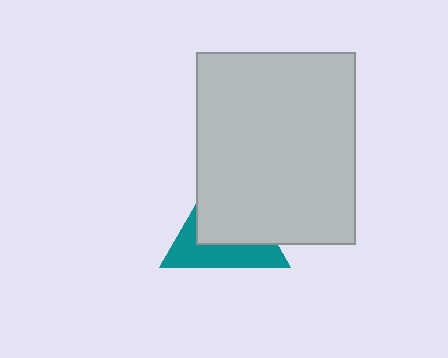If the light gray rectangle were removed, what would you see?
You would see the complete teal triangle.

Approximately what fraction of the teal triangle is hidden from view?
Roughly 59% of the teal triangle is hidden behind the light gray rectangle.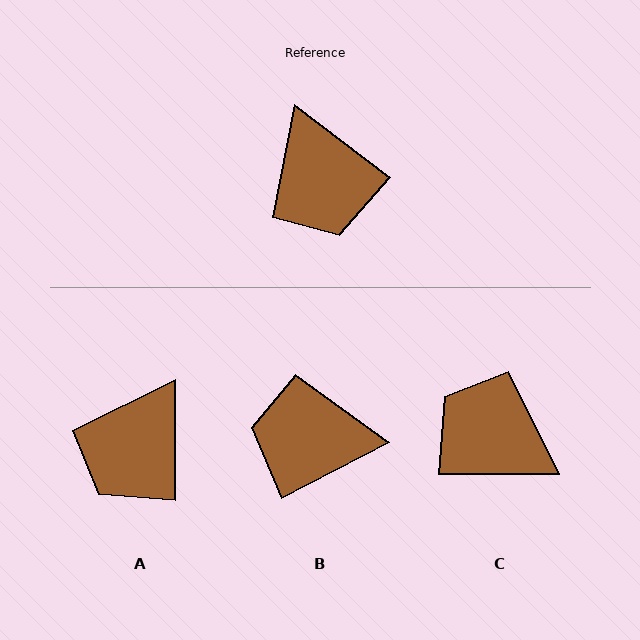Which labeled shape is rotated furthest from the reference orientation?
C, about 143 degrees away.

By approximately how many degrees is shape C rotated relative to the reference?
Approximately 143 degrees clockwise.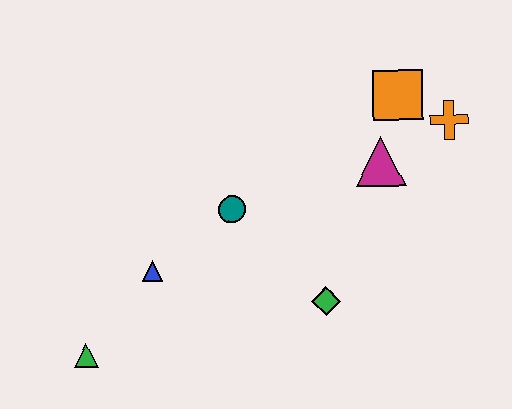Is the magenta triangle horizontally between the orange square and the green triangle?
Yes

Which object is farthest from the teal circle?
The orange cross is farthest from the teal circle.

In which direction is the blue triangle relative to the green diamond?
The blue triangle is to the left of the green diamond.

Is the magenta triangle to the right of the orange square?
No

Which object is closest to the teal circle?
The blue triangle is closest to the teal circle.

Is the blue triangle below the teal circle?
Yes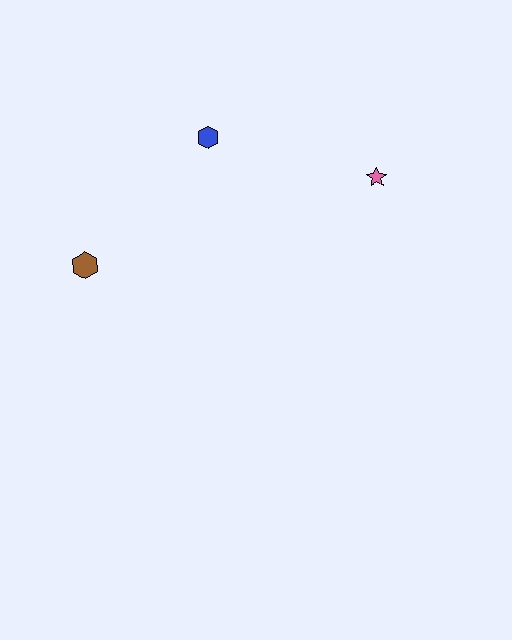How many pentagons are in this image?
There are no pentagons.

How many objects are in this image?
There are 3 objects.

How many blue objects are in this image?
There is 1 blue object.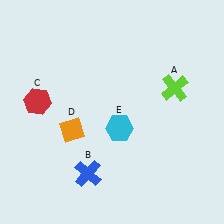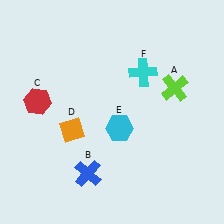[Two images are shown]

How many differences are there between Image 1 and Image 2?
There is 1 difference between the two images.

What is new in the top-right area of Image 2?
A cyan cross (F) was added in the top-right area of Image 2.